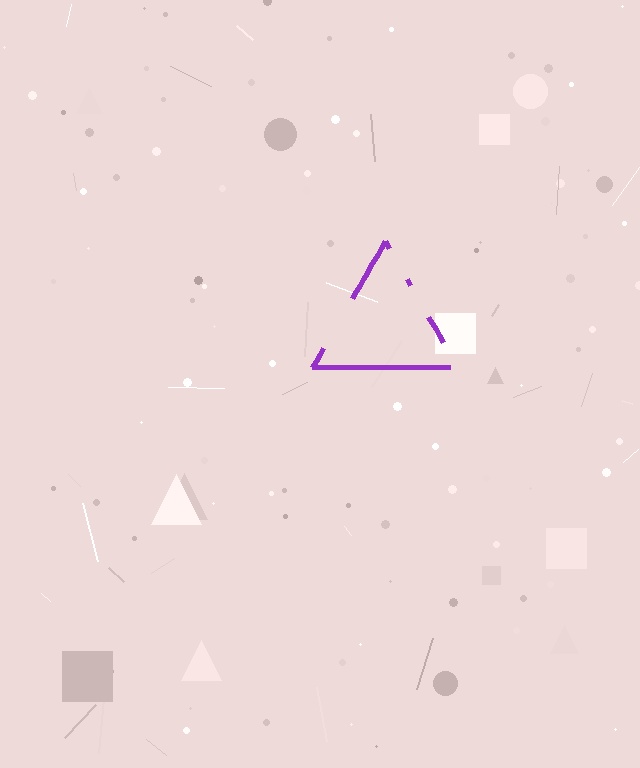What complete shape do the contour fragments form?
The contour fragments form a triangle.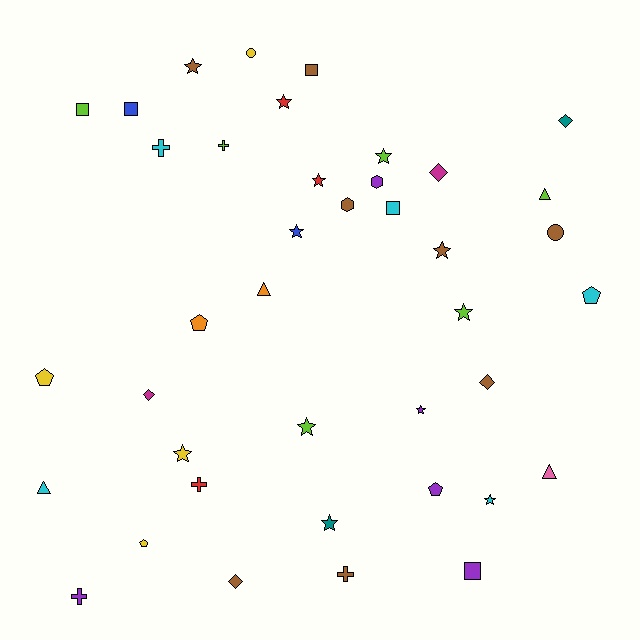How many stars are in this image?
There are 12 stars.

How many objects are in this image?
There are 40 objects.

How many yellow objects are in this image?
There are 4 yellow objects.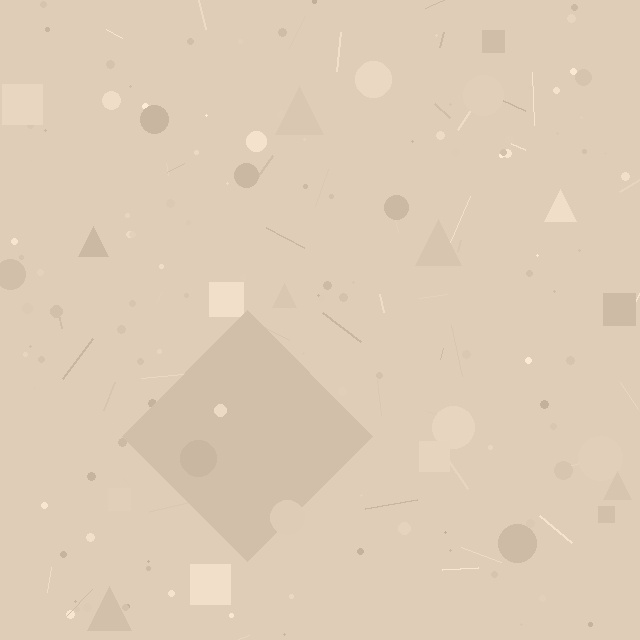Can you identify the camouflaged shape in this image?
The camouflaged shape is a diamond.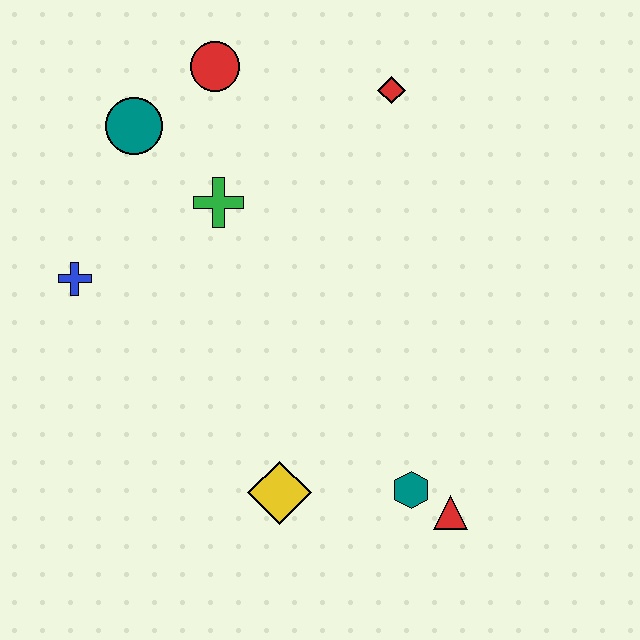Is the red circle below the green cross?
No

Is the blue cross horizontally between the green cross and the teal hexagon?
No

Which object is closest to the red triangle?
The teal hexagon is closest to the red triangle.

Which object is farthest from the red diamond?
The red triangle is farthest from the red diamond.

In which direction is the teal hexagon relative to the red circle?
The teal hexagon is below the red circle.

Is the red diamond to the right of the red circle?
Yes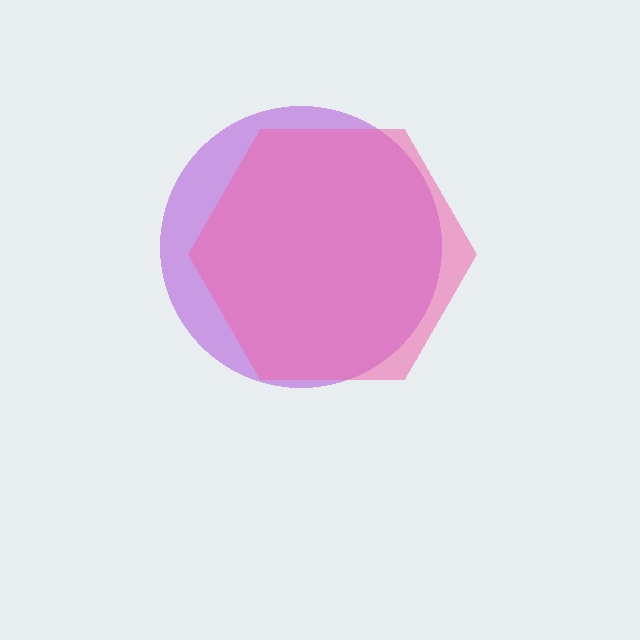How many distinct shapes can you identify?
There are 2 distinct shapes: a purple circle, a pink hexagon.